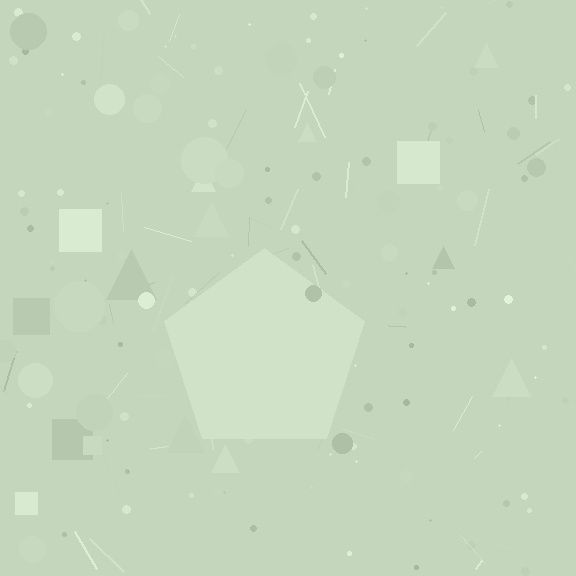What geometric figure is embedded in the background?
A pentagon is embedded in the background.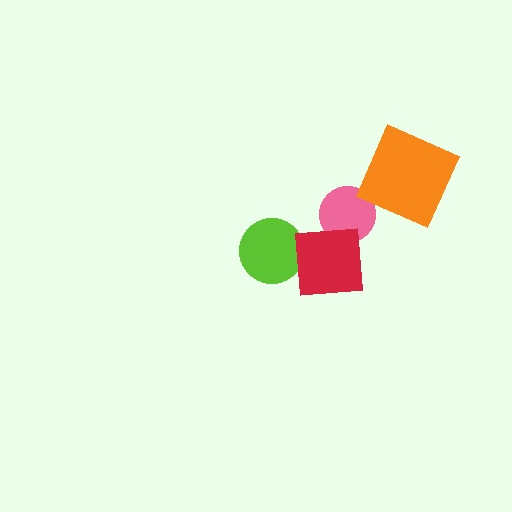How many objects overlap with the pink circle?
1 object overlaps with the pink circle.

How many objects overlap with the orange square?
0 objects overlap with the orange square.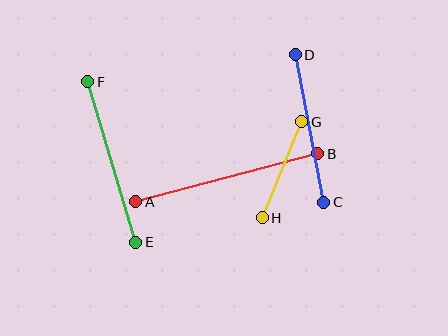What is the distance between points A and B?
The distance is approximately 188 pixels.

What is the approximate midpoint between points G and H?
The midpoint is at approximately (282, 170) pixels.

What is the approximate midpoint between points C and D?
The midpoint is at approximately (309, 128) pixels.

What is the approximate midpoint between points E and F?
The midpoint is at approximately (112, 162) pixels.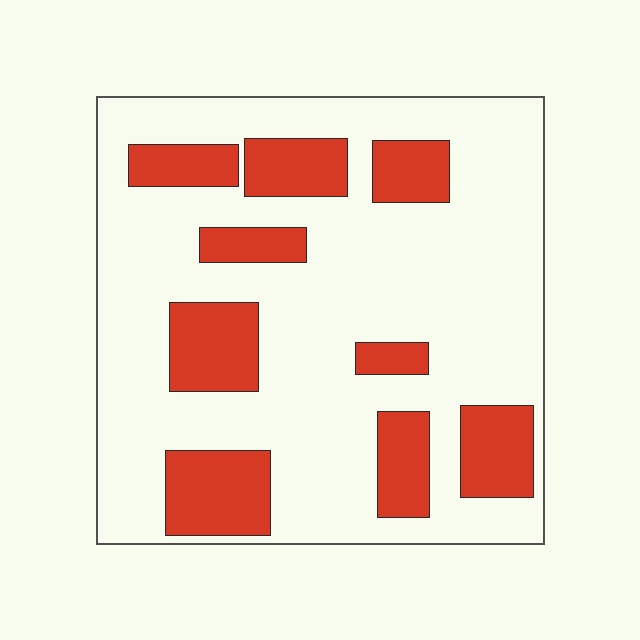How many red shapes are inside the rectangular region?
9.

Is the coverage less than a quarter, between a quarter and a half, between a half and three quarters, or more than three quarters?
Between a quarter and a half.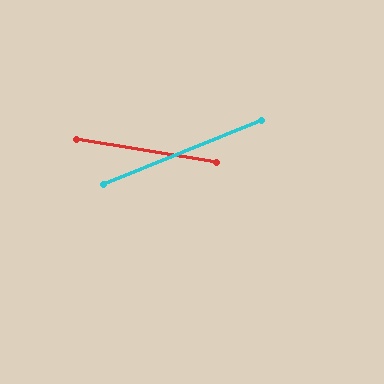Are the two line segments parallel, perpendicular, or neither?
Neither parallel nor perpendicular — they differ by about 32°.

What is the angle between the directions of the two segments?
Approximately 32 degrees.